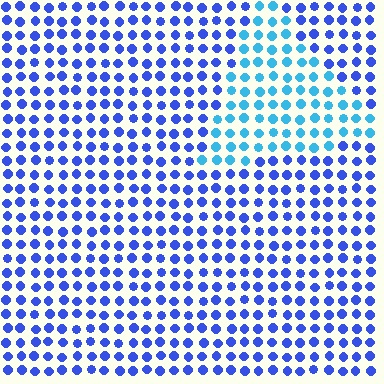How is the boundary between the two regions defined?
The boundary is defined purely by a slight shift in hue (about 36 degrees). Spacing, size, and orientation are identical on both sides.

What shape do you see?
I see a triangle.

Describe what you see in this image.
The image is filled with small blue elements in a uniform arrangement. A triangle-shaped region is visible where the elements are tinted to a slightly different hue, forming a subtle color boundary.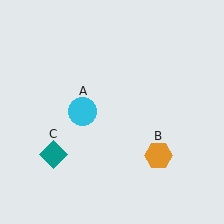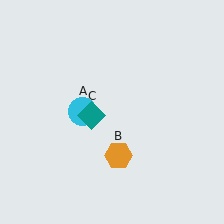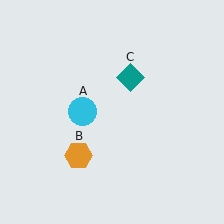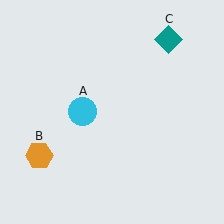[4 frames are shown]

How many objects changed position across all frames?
2 objects changed position: orange hexagon (object B), teal diamond (object C).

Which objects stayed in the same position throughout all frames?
Cyan circle (object A) remained stationary.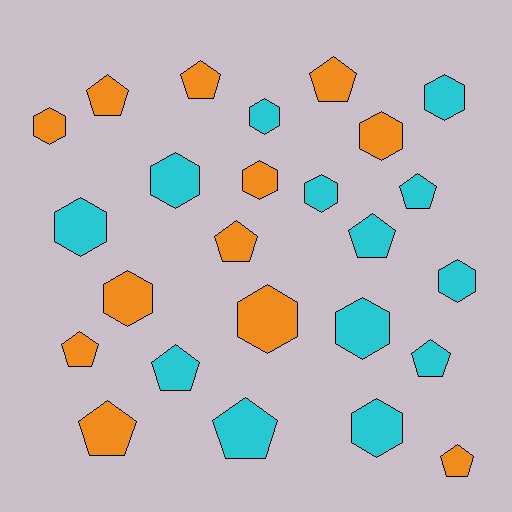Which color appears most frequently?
Cyan, with 13 objects.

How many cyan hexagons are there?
There are 8 cyan hexagons.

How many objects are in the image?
There are 25 objects.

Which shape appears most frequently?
Hexagon, with 13 objects.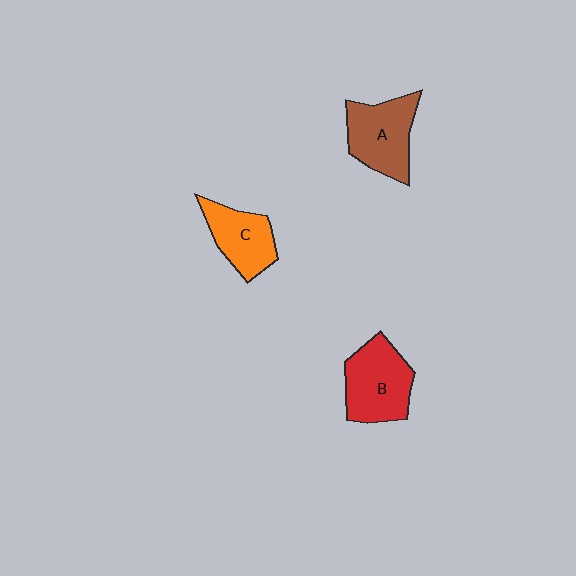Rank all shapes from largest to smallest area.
From largest to smallest: B (red), A (brown), C (orange).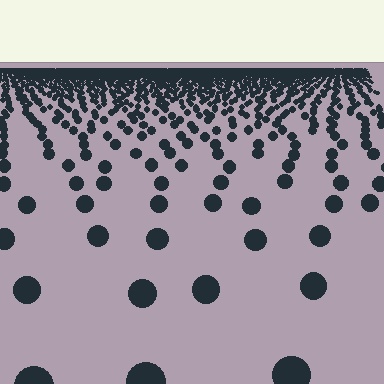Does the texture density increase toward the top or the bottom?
Density increases toward the top.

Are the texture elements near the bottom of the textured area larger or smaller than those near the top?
Larger. Near the bottom, elements are closer to the viewer and appear at a bigger on-screen size.